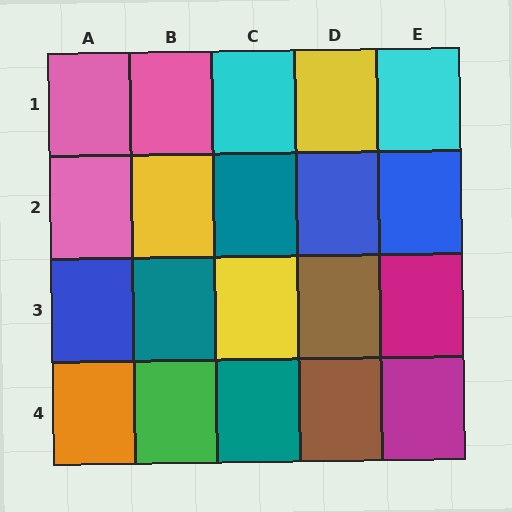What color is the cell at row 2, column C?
Teal.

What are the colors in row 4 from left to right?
Orange, green, teal, brown, magenta.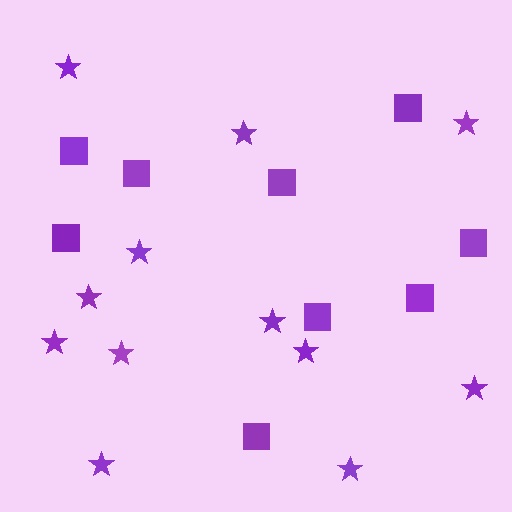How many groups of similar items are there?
There are 2 groups: one group of squares (9) and one group of stars (12).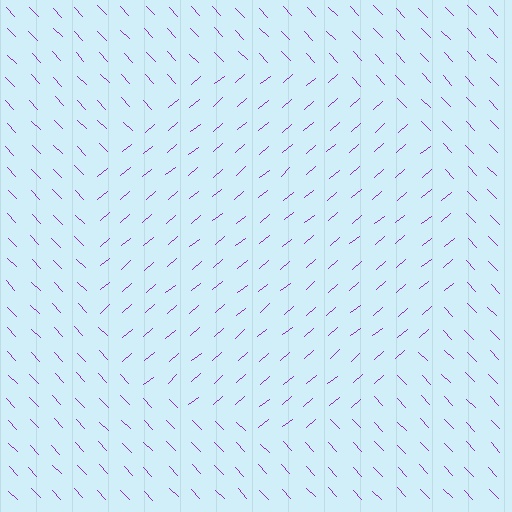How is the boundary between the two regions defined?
The boundary is defined purely by a change in line orientation (approximately 87 degrees difference). All lines are the same color and thickness.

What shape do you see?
I see a circle.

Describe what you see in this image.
The image is filled with small purple line segments. A circle region in the image has lines oriented differently from the surrounding lines, creating a visible texture boundary.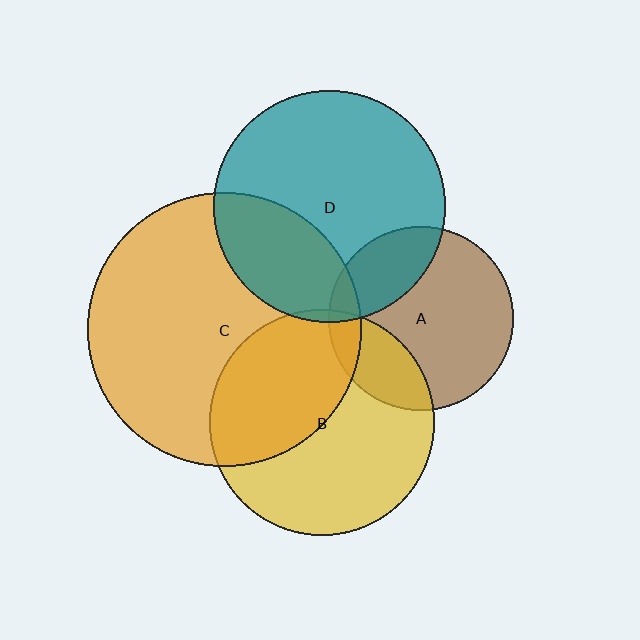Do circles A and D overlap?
Yes.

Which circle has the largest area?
Circle C (orange).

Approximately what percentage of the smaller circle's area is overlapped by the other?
Approximately 25%.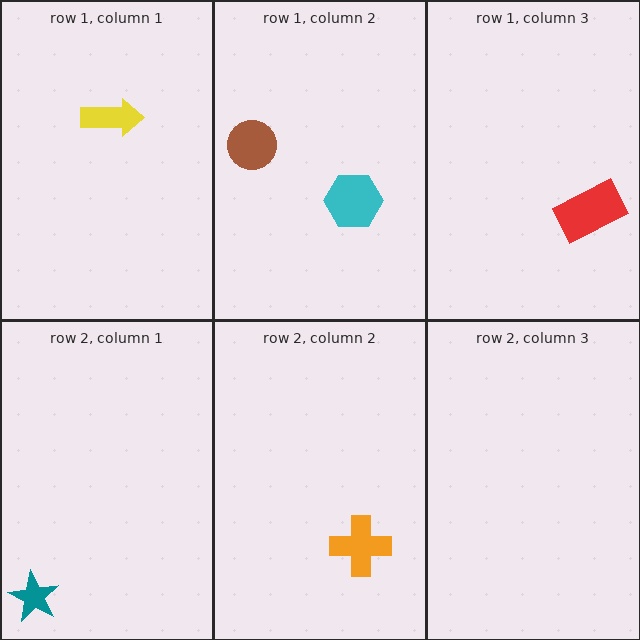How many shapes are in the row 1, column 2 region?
2.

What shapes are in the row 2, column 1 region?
The teal star.